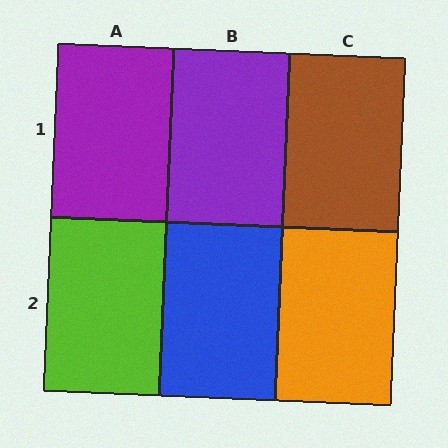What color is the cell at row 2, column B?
Blue.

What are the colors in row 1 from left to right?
Purple, purple, brown.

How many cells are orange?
1 cell is orange.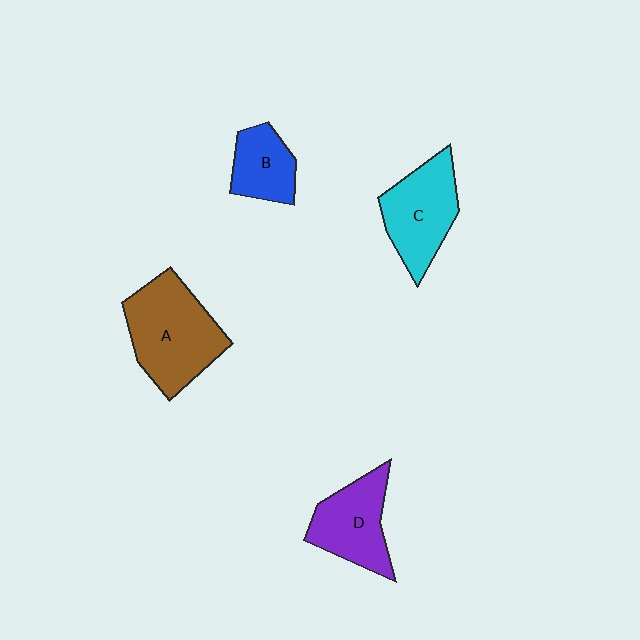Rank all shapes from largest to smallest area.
From largest to smallest: A (brown), C (cyan), D (purple), B (blue).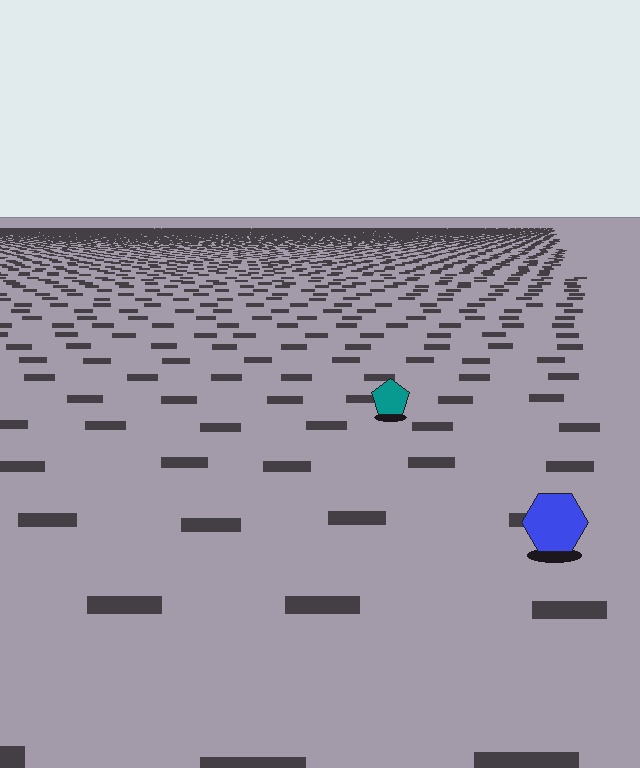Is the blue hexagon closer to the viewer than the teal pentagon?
Yes. The blue hexagon is closer — you can tell from the texture gradient: the ground texture is coarser near it.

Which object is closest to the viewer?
The blue hexagon is closest. The texture marks near it are larger and more spread out.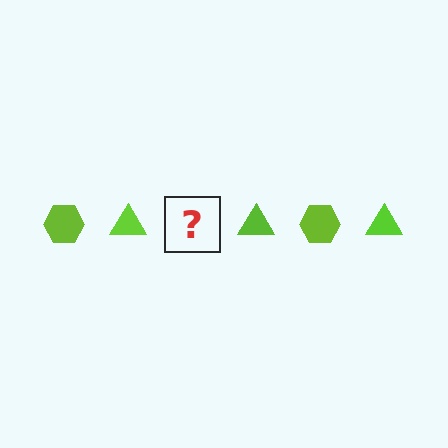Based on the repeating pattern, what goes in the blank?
The blank should be a lime hexagon.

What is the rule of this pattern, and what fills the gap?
The rule is that the pattern cycles through hexagon, triangle shapes in lime. The gap should be filled with a lime hexagon.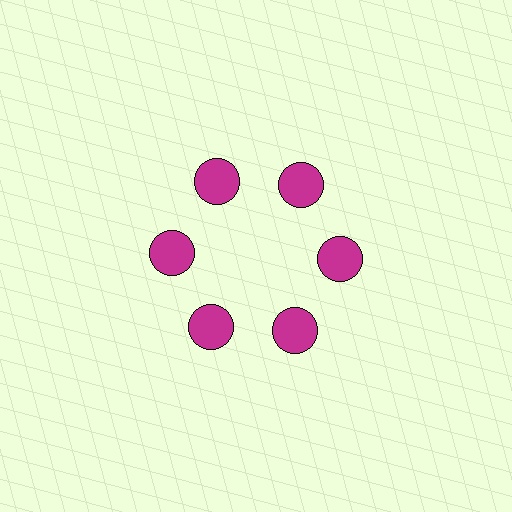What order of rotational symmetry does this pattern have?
This pattern has 6-fold rotational symmetry.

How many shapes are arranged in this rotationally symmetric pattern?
There are 6 shapes, arranged in 6 groups of 1.